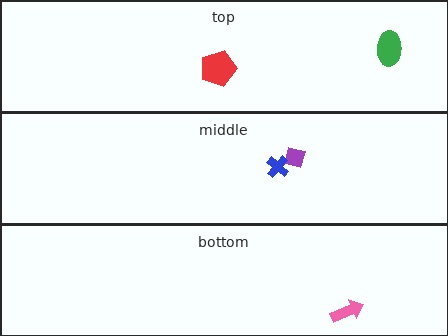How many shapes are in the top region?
2.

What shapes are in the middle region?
The purple diamond, the blue cross.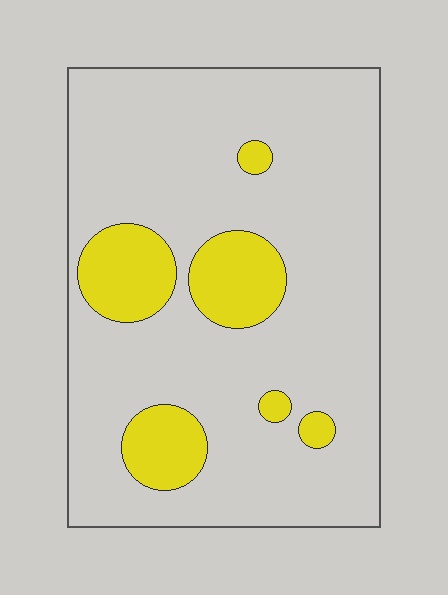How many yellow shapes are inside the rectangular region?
6.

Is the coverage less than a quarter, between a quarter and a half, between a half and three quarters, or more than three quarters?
Less than a quarter.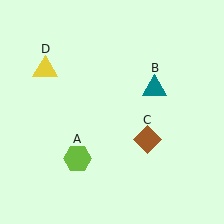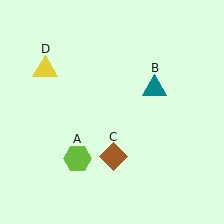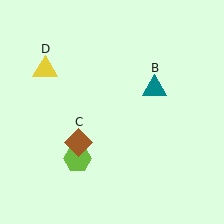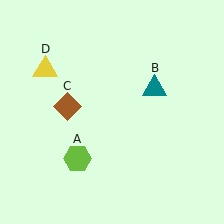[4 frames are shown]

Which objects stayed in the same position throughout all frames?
Lime hexagon (object A) and teal triangle (object B) and yellow triangle (object D) remained stationary.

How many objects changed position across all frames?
1 object changed position: brown diamond (object C).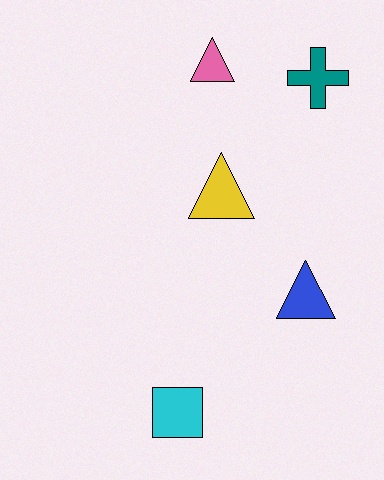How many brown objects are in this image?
There are no brown objects.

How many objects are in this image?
There are 5 objects.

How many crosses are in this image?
There is 1 cross.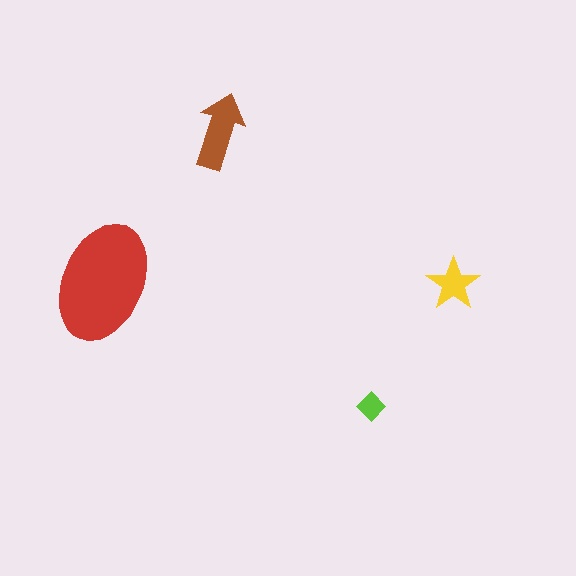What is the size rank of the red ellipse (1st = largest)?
1st.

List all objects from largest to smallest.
The red ellipse, the brown arrow, the yellow star, the lime diamond.